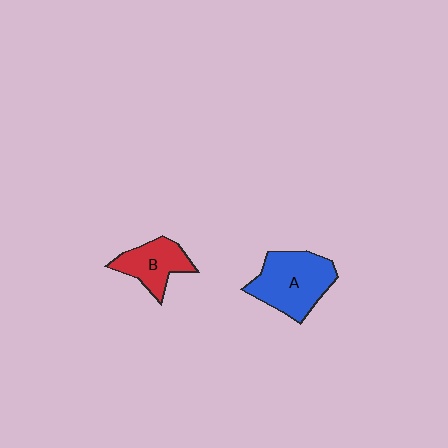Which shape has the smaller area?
Shape B (red).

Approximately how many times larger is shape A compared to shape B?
Approximately 1.5 times.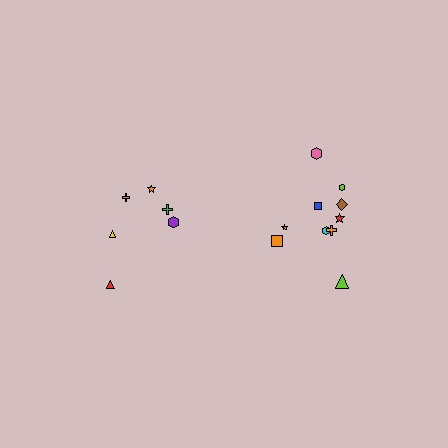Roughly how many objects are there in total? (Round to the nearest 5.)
Roughly 15 objects in total.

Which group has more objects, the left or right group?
The right group.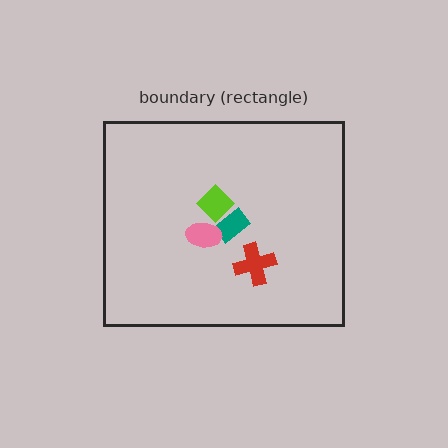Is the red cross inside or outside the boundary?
Inside.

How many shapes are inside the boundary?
4 inside, 0 outside.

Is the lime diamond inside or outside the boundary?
Inside.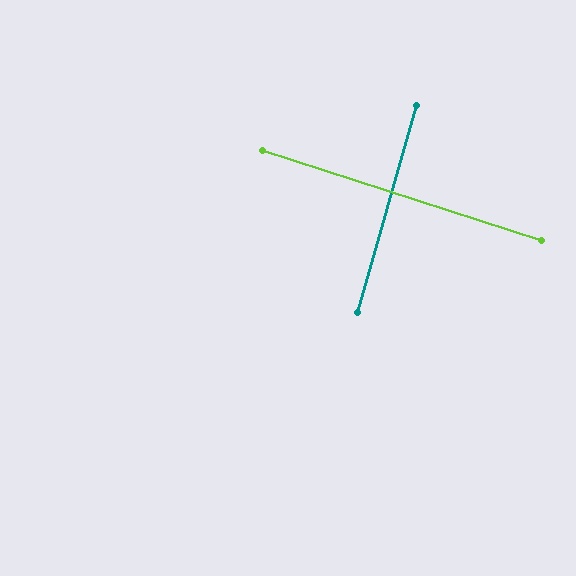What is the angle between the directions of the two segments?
Approximately 88 degrees.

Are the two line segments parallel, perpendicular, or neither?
Perpendicular — they meet at approximately 88°.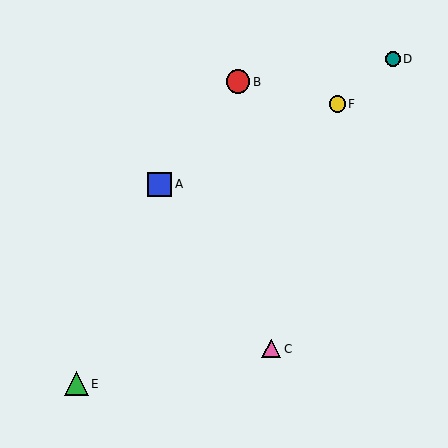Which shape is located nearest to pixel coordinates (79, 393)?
The green triangle (labeled E) at (76, 384) is nearest to that location.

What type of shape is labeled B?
Shape B is a red circle.